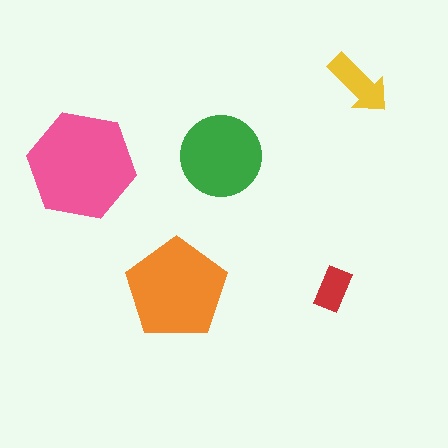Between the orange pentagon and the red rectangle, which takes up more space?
The orange pentagon.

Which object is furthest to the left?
The pink hexagon is leftmost.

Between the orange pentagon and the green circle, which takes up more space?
The orange pentagon.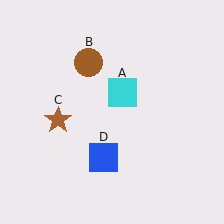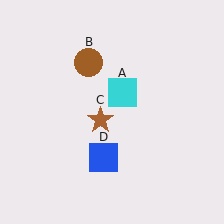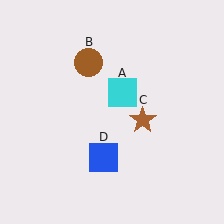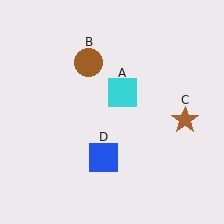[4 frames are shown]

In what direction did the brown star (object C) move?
The brown star (object C) moved right.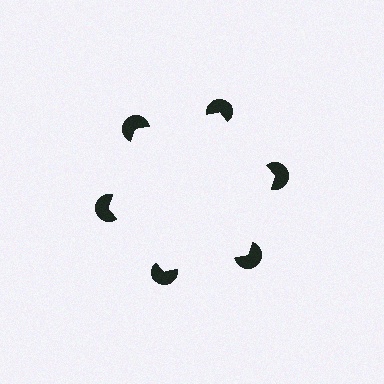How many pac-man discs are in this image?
There are 6 — one at each vertex of the illusory hexagon.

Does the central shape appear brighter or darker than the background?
It typically appears slightly brighter than the background, even though no actual brightness change is drawn.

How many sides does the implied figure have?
6 sides.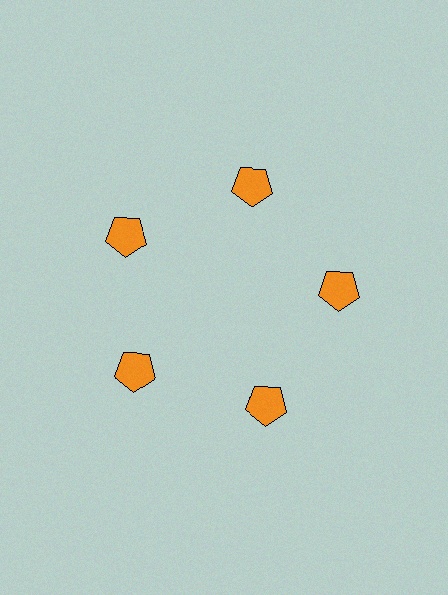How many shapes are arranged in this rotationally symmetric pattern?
There are 5 shapes, arranged in 5 groups of 1.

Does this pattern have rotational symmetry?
Yes, this pattern has 5-fold rotational symmetry. It looks the same after rotating 72 degrees around the center.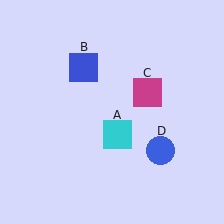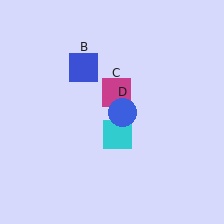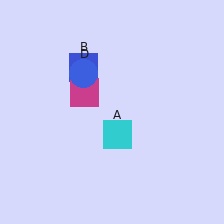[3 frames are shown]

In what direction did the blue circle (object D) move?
The blue circle (object D) moved up and to the left.